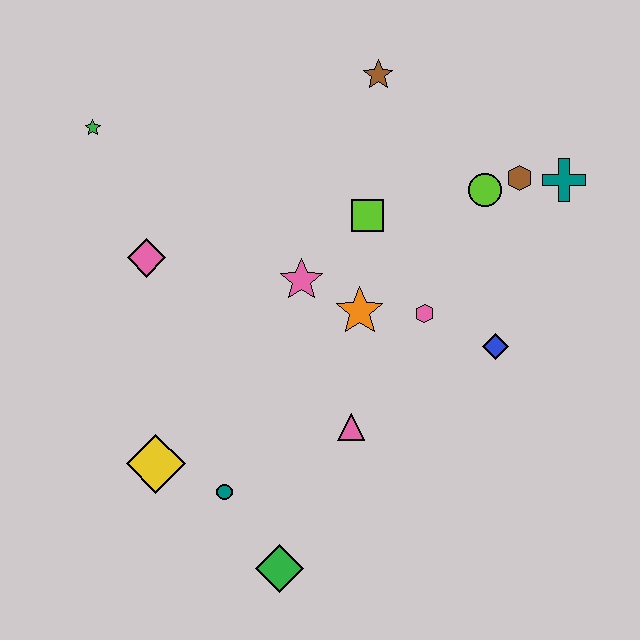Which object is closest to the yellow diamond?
The teal circle is closest to the yellow diamond.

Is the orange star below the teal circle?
No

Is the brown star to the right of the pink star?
Yes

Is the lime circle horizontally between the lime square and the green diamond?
No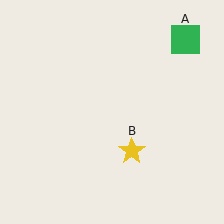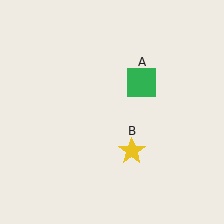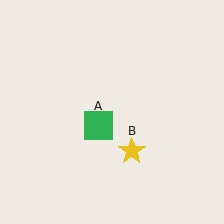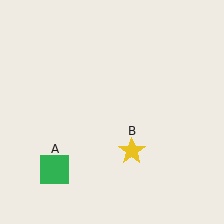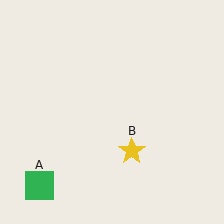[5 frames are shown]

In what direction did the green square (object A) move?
The green square (object A) moved down and to the left.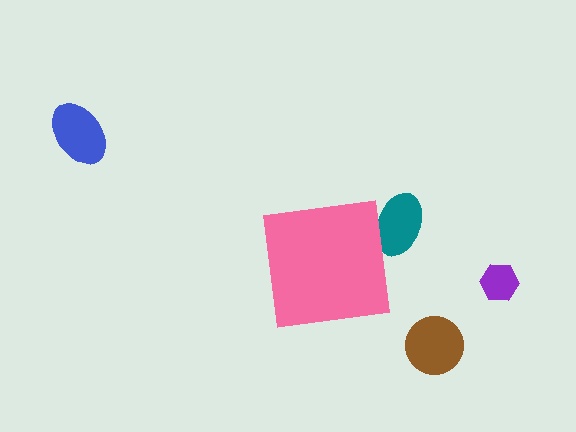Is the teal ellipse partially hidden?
Yes, the teal ellipse is partially hidden behind the pink square.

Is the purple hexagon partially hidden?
No, the purple hexagon is fully visible.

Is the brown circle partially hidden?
No, the brown circle is fully visible.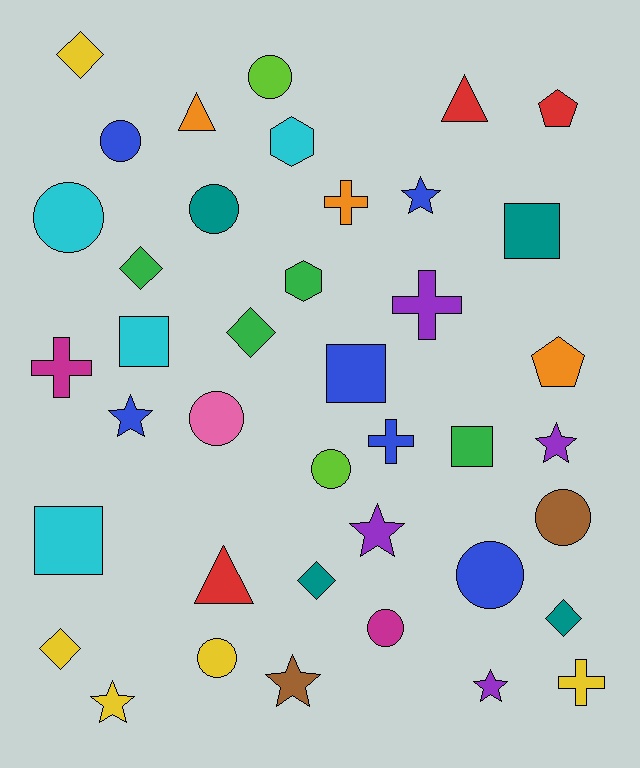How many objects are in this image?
There are 40 objects.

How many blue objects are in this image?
There are 6 blue objects.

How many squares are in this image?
There are 5 squares.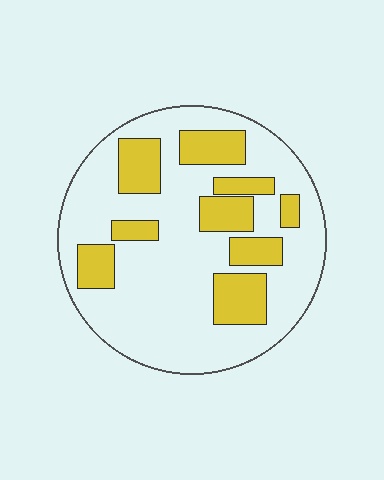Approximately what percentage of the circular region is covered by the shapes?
Approximately 25%.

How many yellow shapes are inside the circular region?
9.